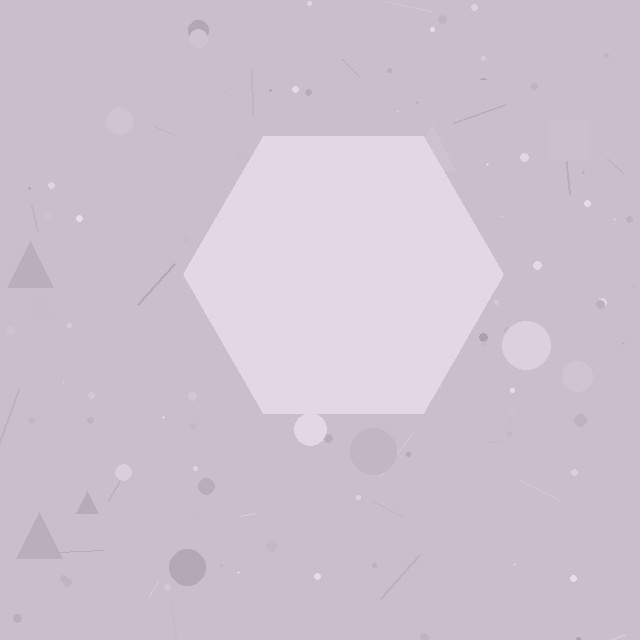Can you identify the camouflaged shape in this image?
The camouflaged shape is a hexagon.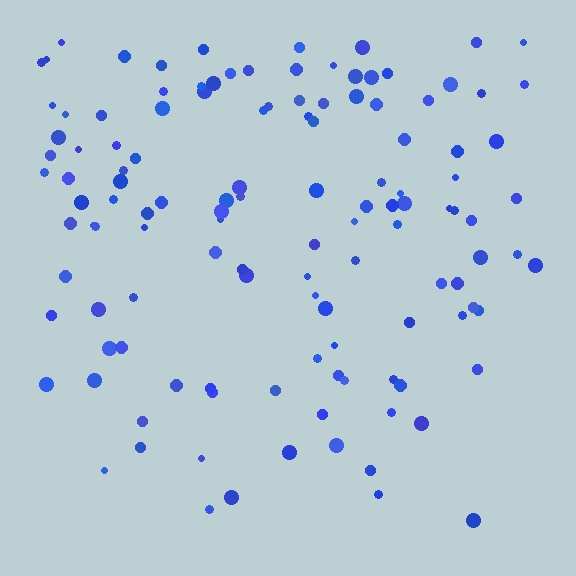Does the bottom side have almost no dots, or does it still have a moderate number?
Still a moderate number, just noticeably fewer than the top.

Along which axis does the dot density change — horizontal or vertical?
Vertical.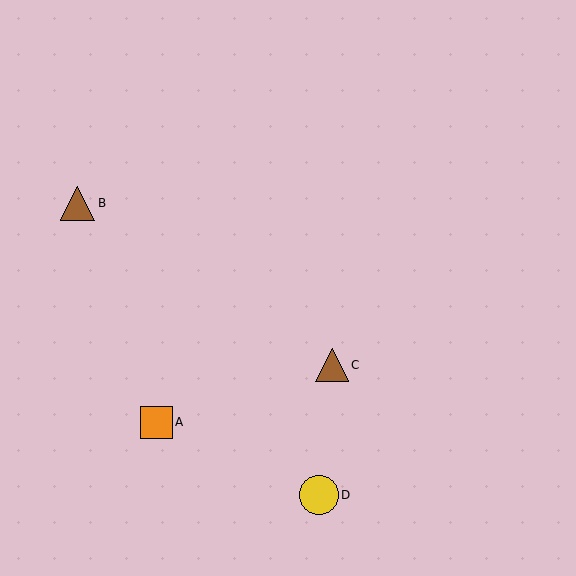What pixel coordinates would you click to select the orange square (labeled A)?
Click at (157, 422) to select the orange square A.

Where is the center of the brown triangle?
The center of the brown triangle is at (332, 365).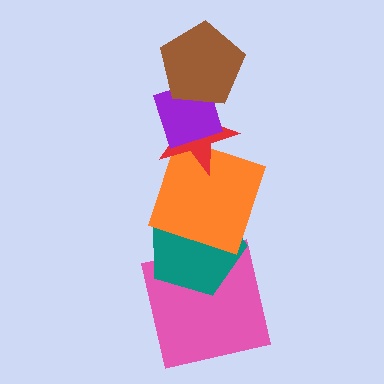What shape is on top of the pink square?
The teal pentagon is on top of the pink square.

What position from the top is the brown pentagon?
The brown pentagon is 1st from the top.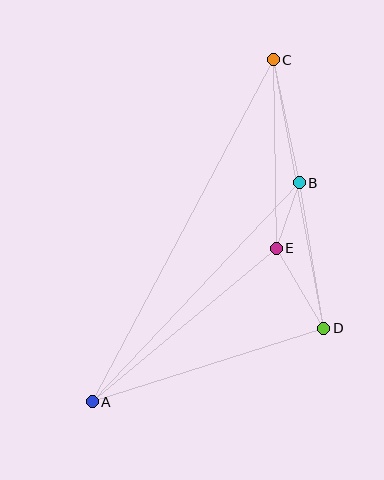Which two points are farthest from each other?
Points A and C are farthest from each other.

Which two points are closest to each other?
Points B and E are closest to each other.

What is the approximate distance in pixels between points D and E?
The distance between D and E is approximately 93 pixels.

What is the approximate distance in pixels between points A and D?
The distance between A and D is approximately 243 pixels.